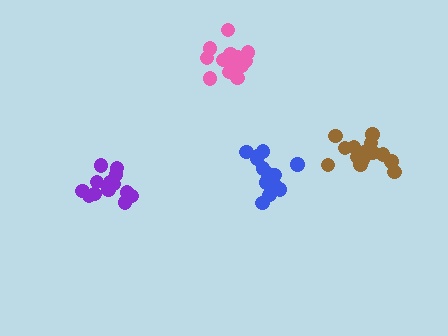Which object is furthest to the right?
The brown cluster is rightmost.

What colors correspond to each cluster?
The clusters are colored: purple, brown, blue, pink.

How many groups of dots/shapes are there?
There are 4 groups.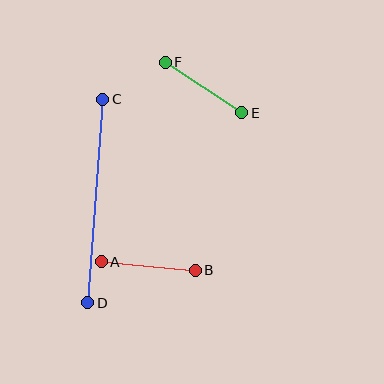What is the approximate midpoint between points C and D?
The midpoint is at approximately (95, 201) pixels.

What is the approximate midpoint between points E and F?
The midpoint is at approximately (203, 88) pixels.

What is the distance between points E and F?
The distance is approximately 92 pixels.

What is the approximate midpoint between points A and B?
The midpoint is at approximately (148, 266) pixels.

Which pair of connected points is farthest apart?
Points C and D are farthest apart.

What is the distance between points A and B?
The distance is approximately 95 pixels.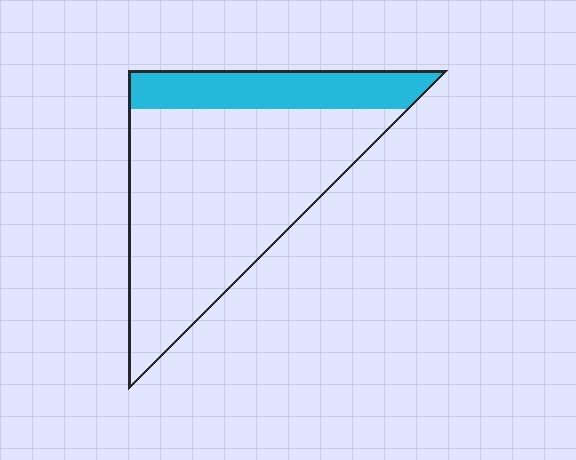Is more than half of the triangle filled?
No.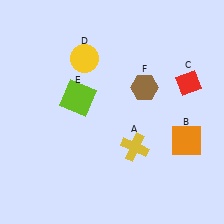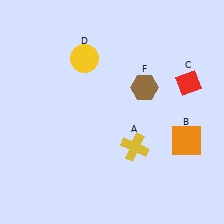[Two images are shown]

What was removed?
The lime square (E) was removed in Image 2.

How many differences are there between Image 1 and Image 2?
There is 1 difference between the two images.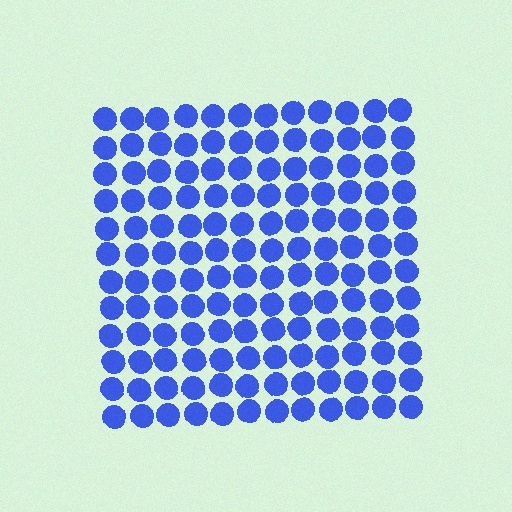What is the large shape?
The large shape is a square.